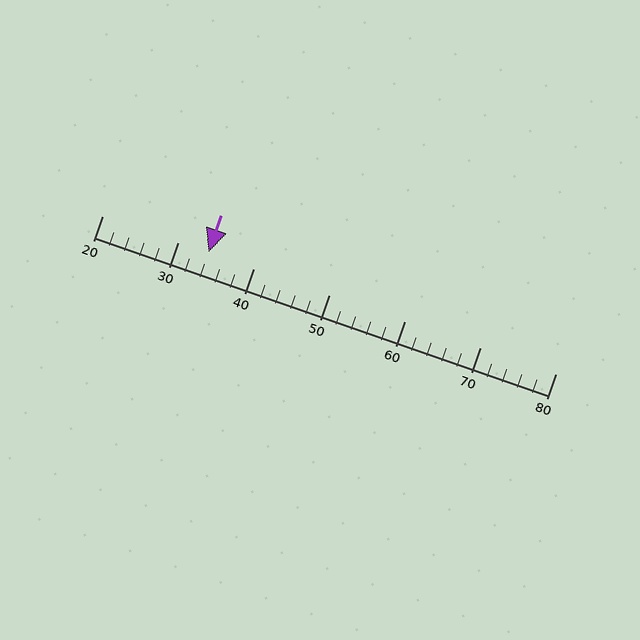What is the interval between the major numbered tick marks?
The major tick marks are spaced 10 units apart.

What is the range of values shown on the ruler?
The ruler shows values from 20 to 80.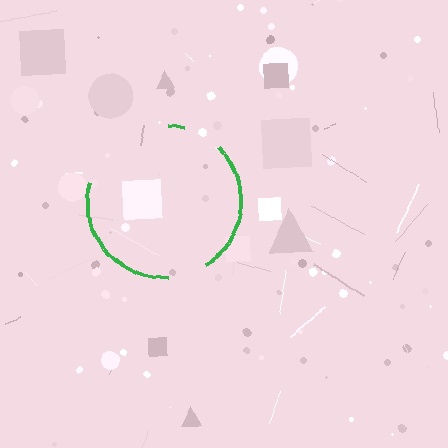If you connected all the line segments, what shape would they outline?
They would outline a circle.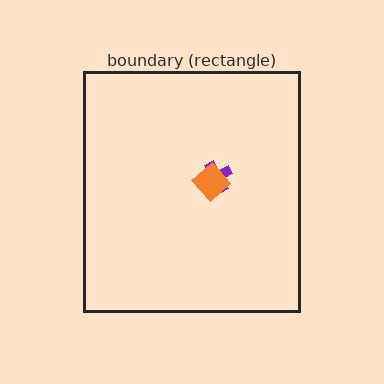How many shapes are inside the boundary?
2 inside, 0 outside.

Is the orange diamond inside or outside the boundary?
Inside.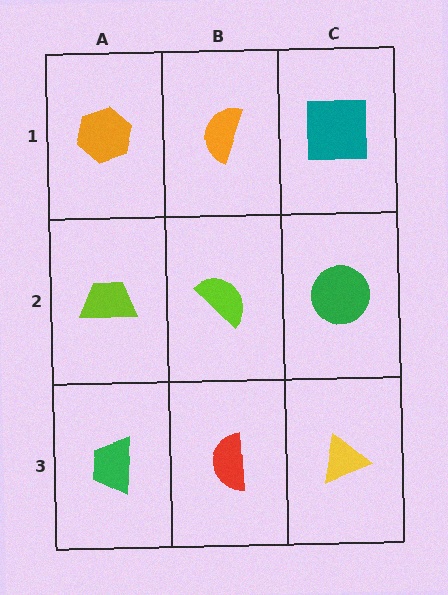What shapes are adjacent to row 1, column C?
A green circle (row 2, column C), an orange semicircle (row 1, column B).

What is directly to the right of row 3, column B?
A yellow triangle.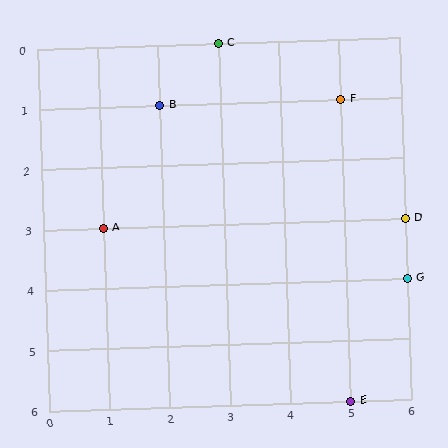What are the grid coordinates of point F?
Point F is at grid coordinates (5, 1).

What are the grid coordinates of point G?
Point G is at grid coordinates (6, 4).